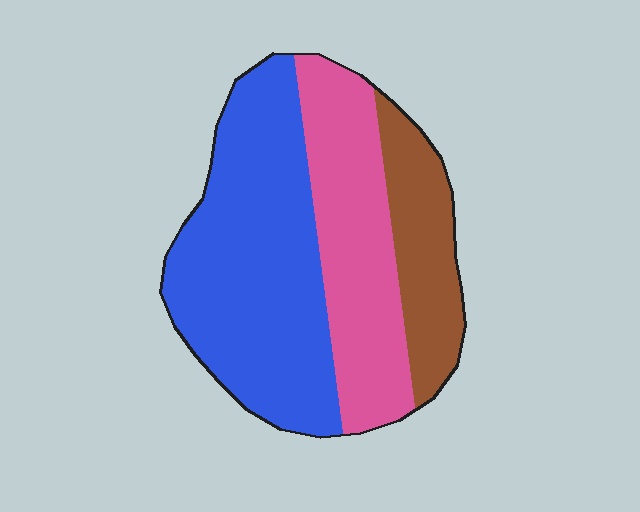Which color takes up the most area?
Blue, at roughly 50%.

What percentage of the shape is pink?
Pink covers 32% of the shape.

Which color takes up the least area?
Brown, at roughly 20%.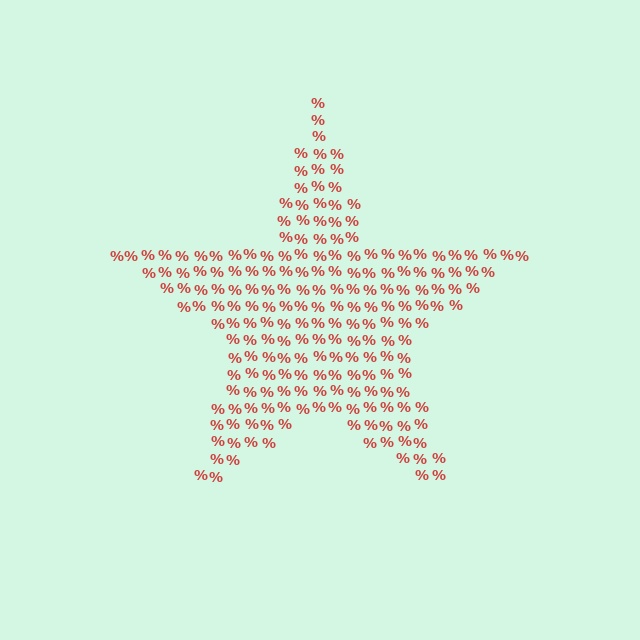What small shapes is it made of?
It is made of small percent signs.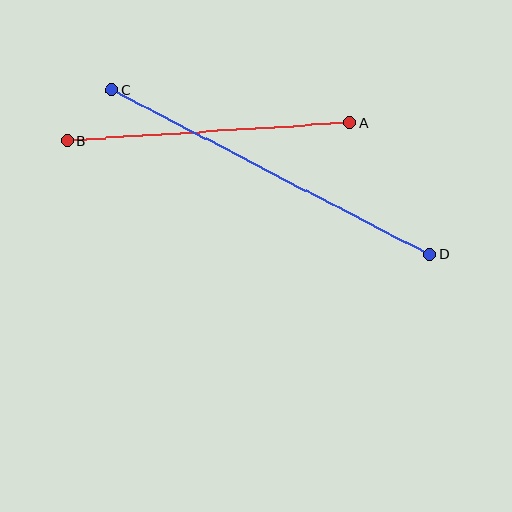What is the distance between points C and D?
The distance is approximately 358 pixels.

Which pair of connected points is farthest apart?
Points C and D are farthest apart.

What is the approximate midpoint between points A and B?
The midpoint is at approximately (208, 132) pixels.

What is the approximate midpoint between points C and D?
The midpoint is at approximately (271, 172) pixels.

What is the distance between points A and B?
The distance is approximately 283 pixels.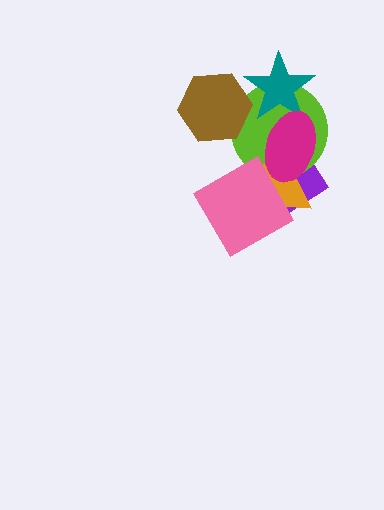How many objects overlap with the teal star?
3 objects overlap with the teal star.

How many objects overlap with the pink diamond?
2 objects overlap with the pink diamond.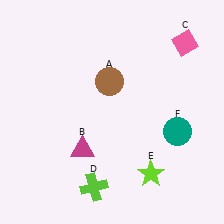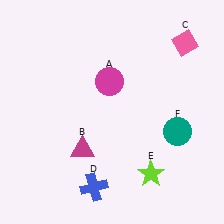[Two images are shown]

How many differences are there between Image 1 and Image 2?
There are 2 differences between the two images.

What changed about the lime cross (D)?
In Image 1, D is lime. In Image 2, it changed to blue.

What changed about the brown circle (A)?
In Image 1, A is brown. In Image 2, it changed to magenta.